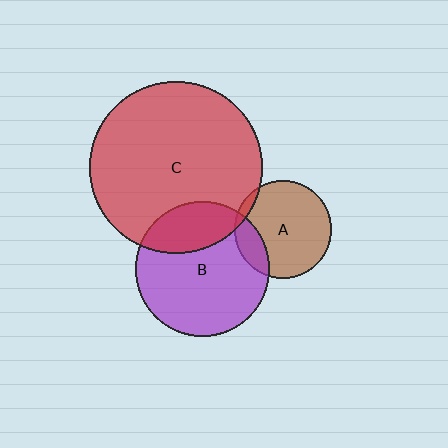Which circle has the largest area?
Circle C (red).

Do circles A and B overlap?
Yes.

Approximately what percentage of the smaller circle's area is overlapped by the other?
Approximately 15%.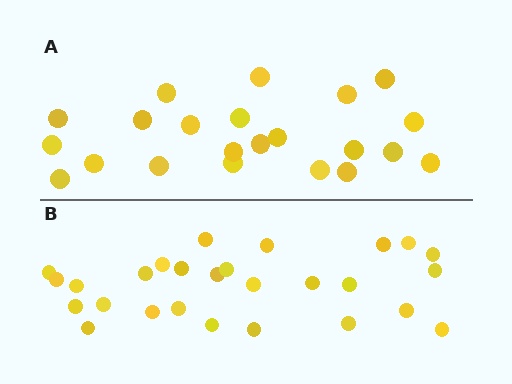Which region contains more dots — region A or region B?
Region B (the bottom region) has more dots.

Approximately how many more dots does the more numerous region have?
Region B has about 5 more dots than region A.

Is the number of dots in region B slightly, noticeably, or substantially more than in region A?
Region B has only slightly more — the two regions are fairly close. The ratio is roughly 1.2 to 1.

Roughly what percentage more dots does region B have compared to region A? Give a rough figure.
About 25% more.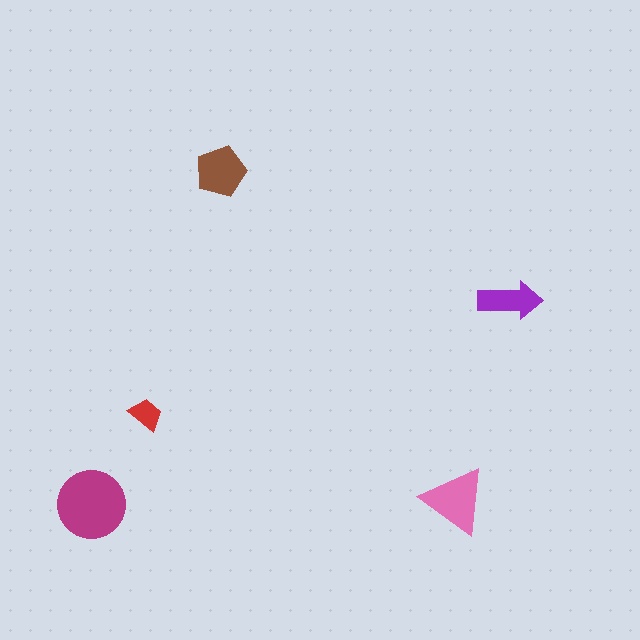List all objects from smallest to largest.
The red trapezoid, the purple arrow, the brown pentagon, the pink triangle, the magenta circle.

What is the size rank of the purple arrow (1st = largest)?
4th.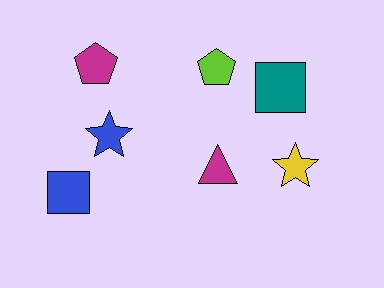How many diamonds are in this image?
There are no diamonds.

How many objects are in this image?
There are 7 objects.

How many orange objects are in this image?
There are no orange objects.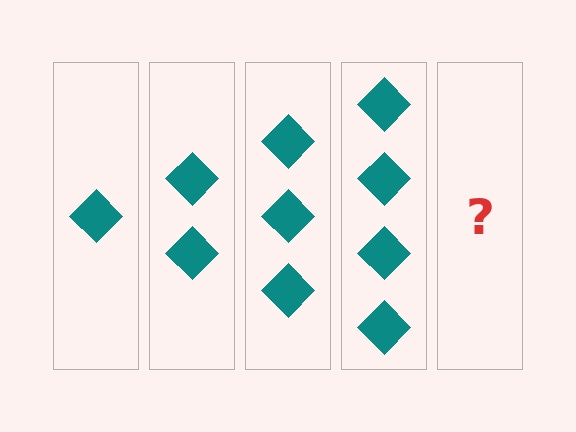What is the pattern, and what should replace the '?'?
The pattern is that each step adds one more diamond. The '?' should be 5 diamonds.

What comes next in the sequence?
The next element should be 5 diamonds.